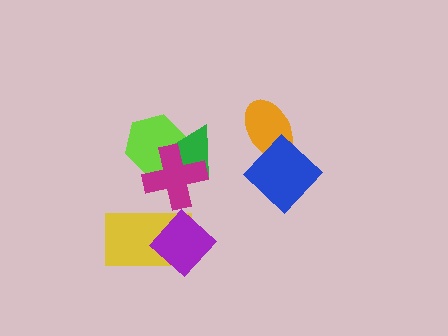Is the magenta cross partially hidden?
No, no other shape covers it.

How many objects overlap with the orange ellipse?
1 object overlaps with the orange ellipse.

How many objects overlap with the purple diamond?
1 object overlaps with the purple diamond.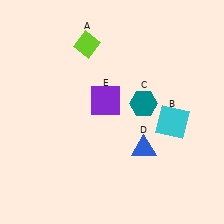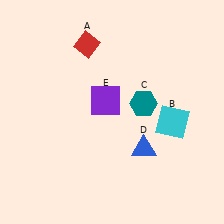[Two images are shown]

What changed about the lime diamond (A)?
In Image 1, A is lime. In Image 2, it changed to red.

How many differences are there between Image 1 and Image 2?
There is 1 difference between the two images.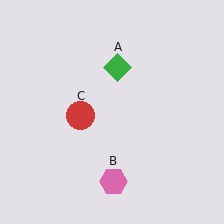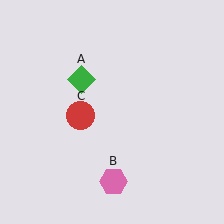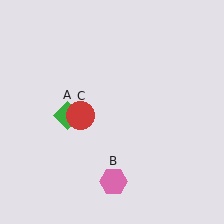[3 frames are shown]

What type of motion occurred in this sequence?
The green diamond (object A) rotated counterclockwise around the center of the scene.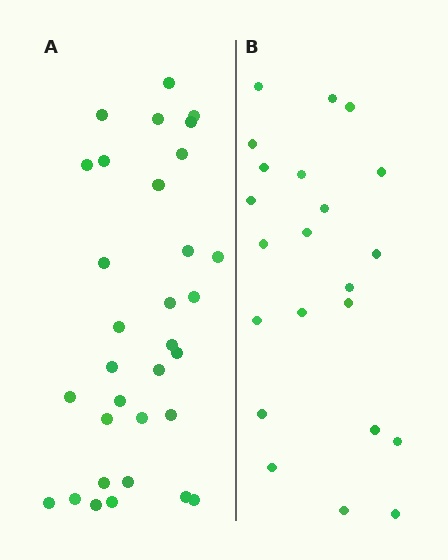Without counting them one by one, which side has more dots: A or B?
Region A (the left region) has more dots.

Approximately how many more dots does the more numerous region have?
Region A has roughly 10 or so more dots than region B.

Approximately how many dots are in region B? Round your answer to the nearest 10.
About 20 dots. (The exact count is 22, which rounds to 20.)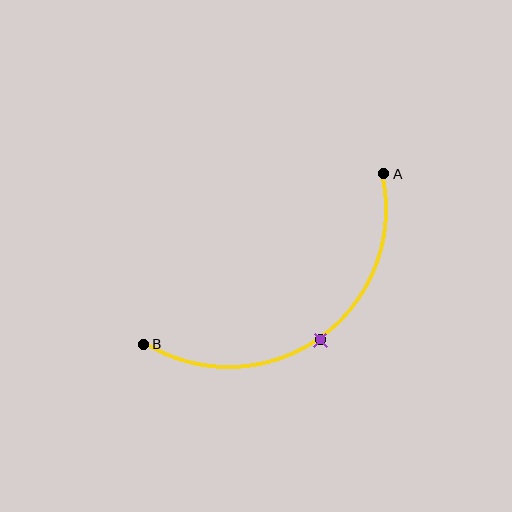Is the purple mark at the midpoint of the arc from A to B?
Yes. The purple mark lies on the arc at equal arc-length from both A and B — it is the arc midpoint.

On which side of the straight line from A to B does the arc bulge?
The arc bulges below and to the right of the straight line connecting A and B.